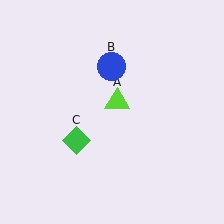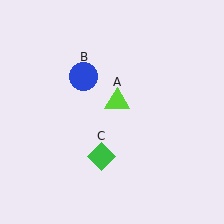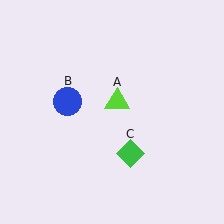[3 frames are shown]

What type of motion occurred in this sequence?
The blue circle (object B), green diamond (object C) rotated counterclockwise around the center of the scene.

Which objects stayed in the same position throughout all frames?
Lime triangle (object A) remained stationary.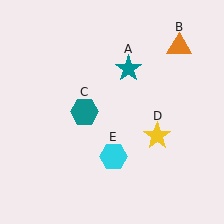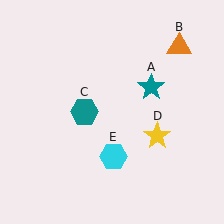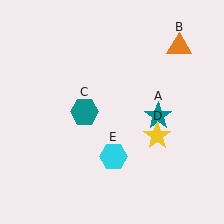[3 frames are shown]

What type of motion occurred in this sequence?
The teal star (object A) rotated clockwise around the center of the scene.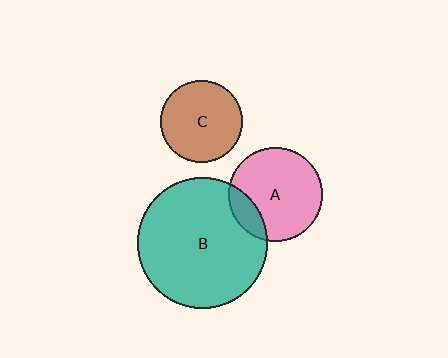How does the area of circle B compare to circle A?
Approximately 1.9 times.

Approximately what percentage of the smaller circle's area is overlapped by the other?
Approximately 15%.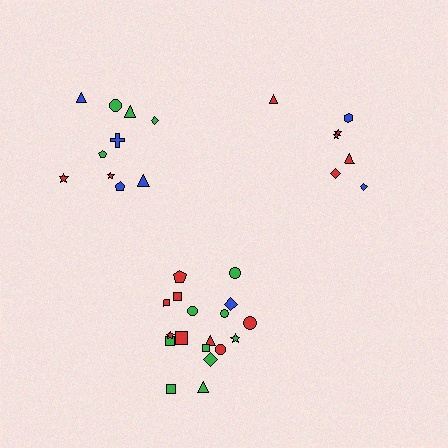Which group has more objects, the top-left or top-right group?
The top-left group.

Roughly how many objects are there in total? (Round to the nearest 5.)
Roughly 35 objects in total.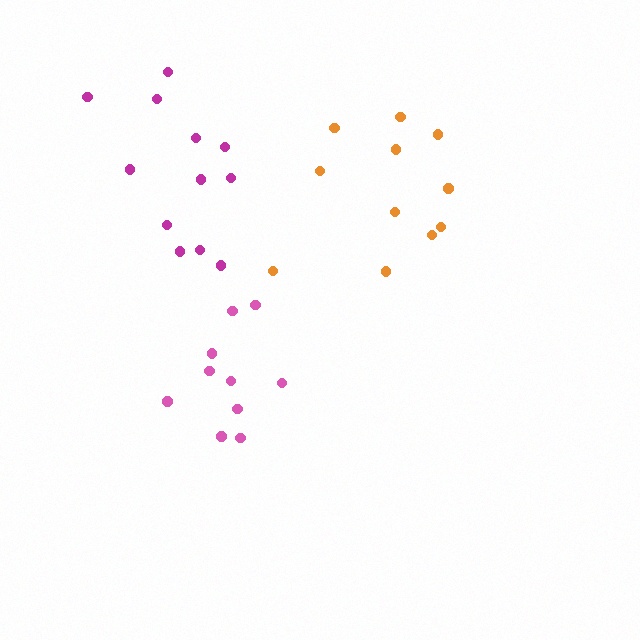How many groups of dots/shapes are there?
There are 3 groups.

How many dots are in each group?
Group 1: 12 dots, Group 2: 11 dots, Group 3: 10 dots (33 total).